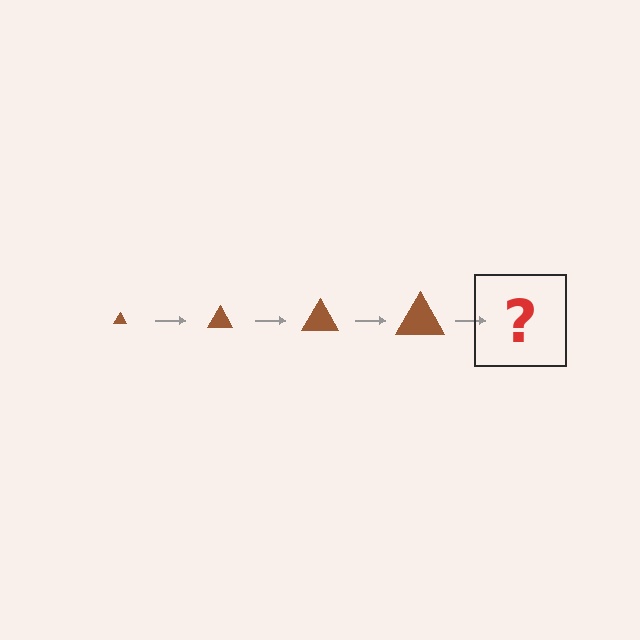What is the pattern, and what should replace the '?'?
The pattern is that the triangle gets progressively larger each step. The '?' should be a brown triangle, larger than the previous one.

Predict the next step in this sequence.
The next step is a brown triangle, larger than the previous one.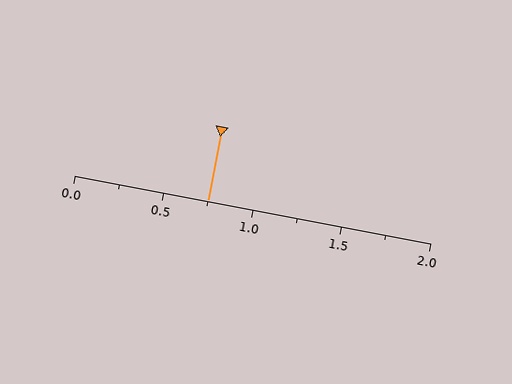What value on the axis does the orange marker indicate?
The marker indicates approximately 0.75.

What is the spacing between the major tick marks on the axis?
The major ticks are spaced 0.5 apart.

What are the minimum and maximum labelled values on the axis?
The axis runs from 0.0 to 2.0.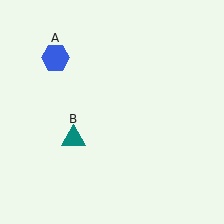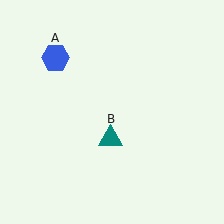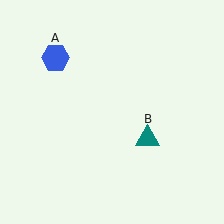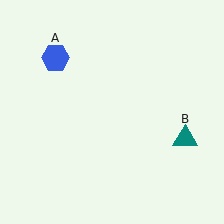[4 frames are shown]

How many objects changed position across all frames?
1 object changed position: teal triangle (object B).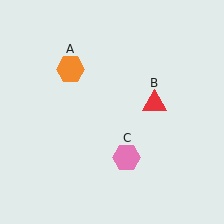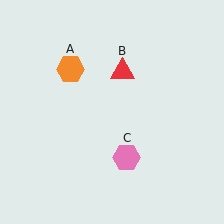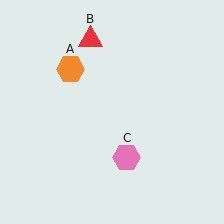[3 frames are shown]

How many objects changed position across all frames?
1 object changed position: red triangle (object B).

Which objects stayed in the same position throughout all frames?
Orange hexagon (object A) and pink hexagon (object C) remained stationary.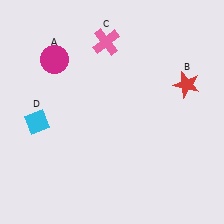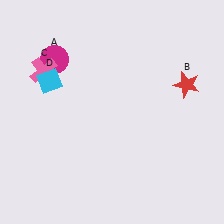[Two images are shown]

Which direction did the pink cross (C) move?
The pink cross (C) moved left.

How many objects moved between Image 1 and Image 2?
2 objects moved between the two images.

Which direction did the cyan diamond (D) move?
The cyan diamond (D) moved up.